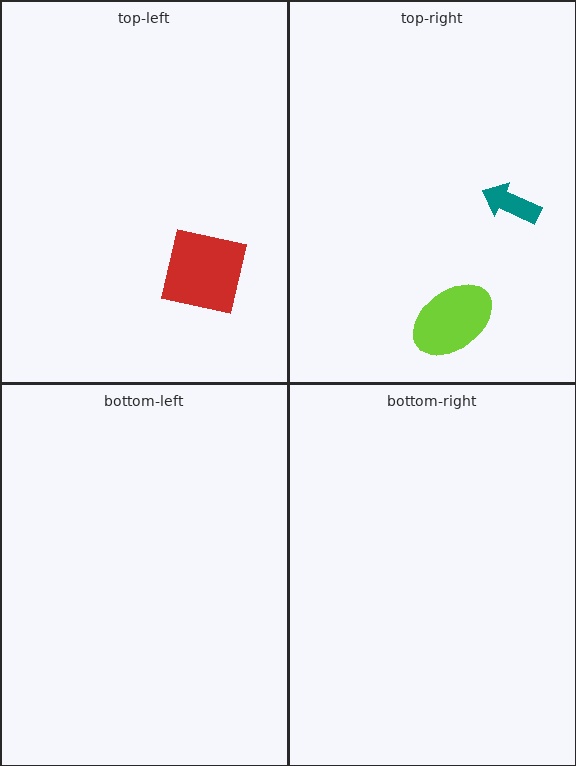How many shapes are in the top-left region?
1.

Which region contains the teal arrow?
The top-right region.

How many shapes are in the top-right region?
2.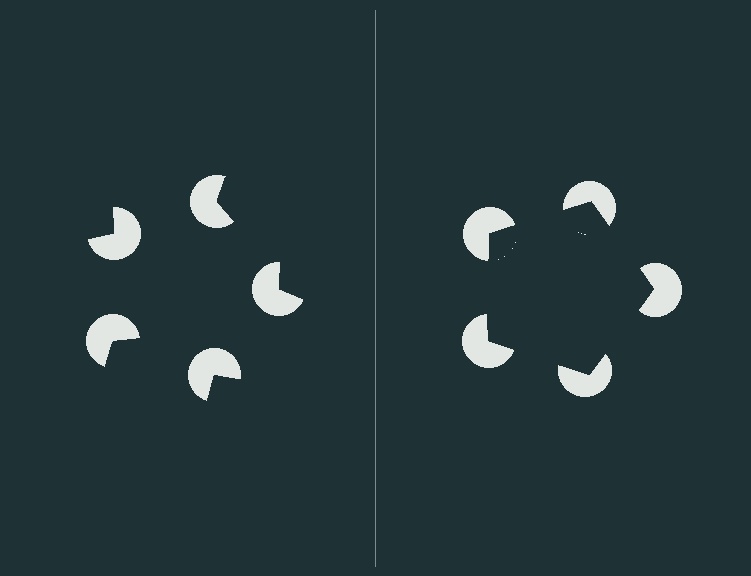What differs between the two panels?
The pac-man discs are positioned identically on both sides; only the wedge orientations differ. On the right they align to a pentagon; on the left they are misaligned.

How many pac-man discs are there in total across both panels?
10 — 5 on each side.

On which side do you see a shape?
An illusory pentagon appears on the right side. On the left side the wedge cuts are rotated, so no coherent shape forms.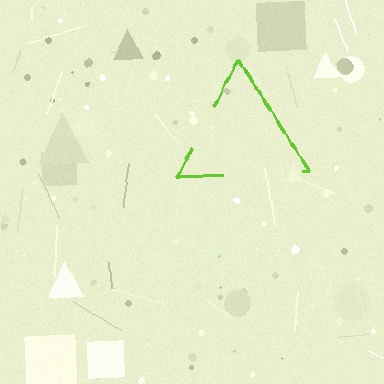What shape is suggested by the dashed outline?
The dashed outline suggests a triangle.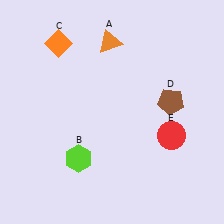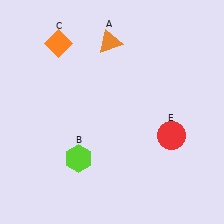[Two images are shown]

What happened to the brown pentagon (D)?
The brown pentagon (D) was removed in Image 2. It was in the top-right area of Image 1.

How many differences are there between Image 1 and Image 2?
There is 1 difference between the two images.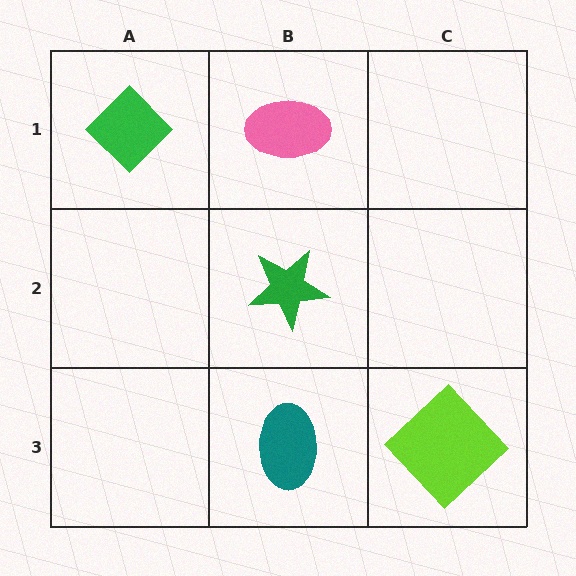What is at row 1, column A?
A green diamond.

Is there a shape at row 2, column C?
No, that cell is empty.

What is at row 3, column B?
A teal ellipse.